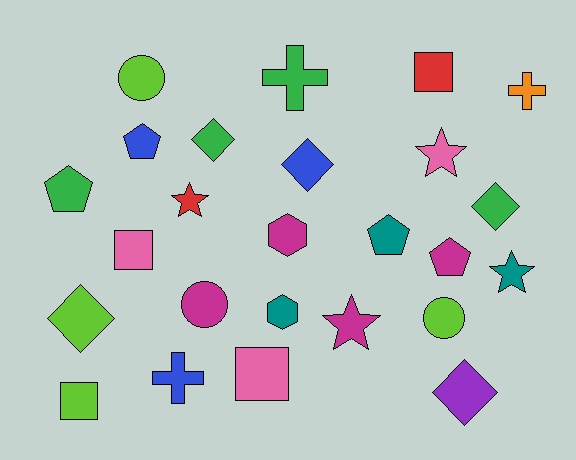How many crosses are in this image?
There are 3 crosses.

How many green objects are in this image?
There are 4 green objects.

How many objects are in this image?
There are 25 objects.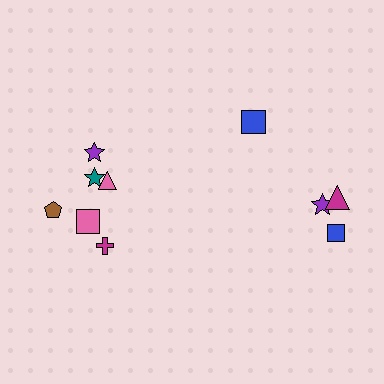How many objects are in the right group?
There are 4 objects.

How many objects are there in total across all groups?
There are 10 objects.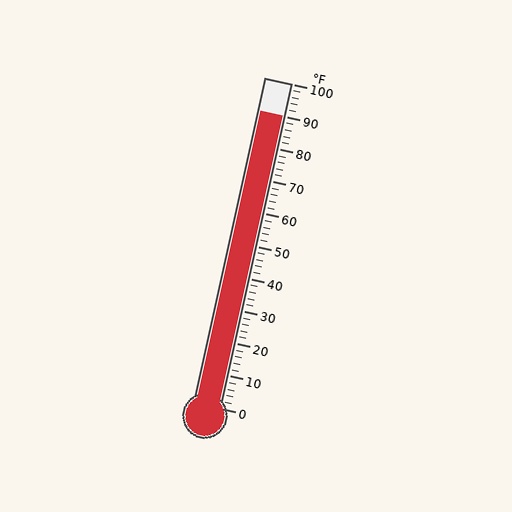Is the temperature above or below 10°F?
The temperature is above 10°F.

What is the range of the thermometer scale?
The thermometer scale ranges from 0°F to 100°F.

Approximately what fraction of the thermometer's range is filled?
The thermometer is filled to approximately 90% of its range.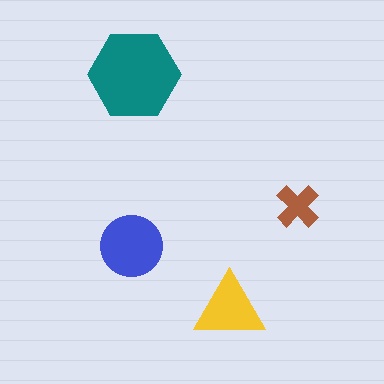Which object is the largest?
The teal hexagon.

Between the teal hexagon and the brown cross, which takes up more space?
The teal hexagon.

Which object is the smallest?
The brown cross.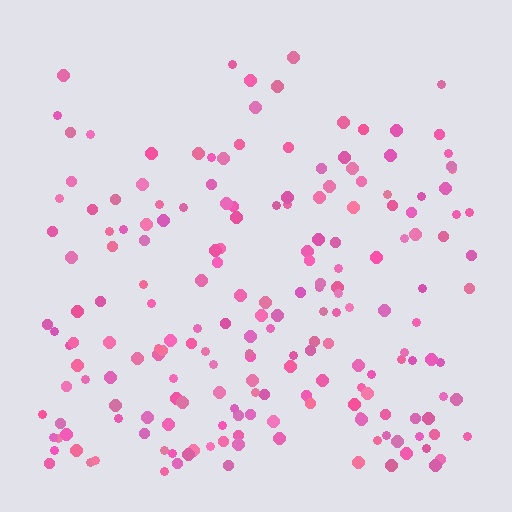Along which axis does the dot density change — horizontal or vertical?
Vertical.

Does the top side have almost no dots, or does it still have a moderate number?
Still a moderate number, just noticeably fewer than the bottom.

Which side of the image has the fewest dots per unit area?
The top.